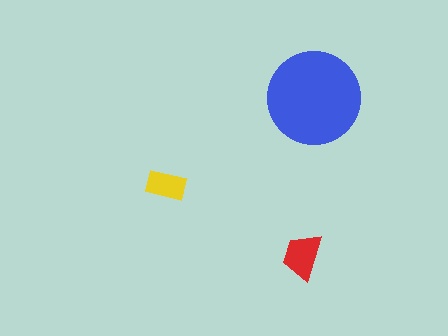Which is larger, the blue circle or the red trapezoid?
The blue circle.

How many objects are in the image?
There are 3 objects in the image.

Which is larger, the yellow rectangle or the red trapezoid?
The red trapezoid.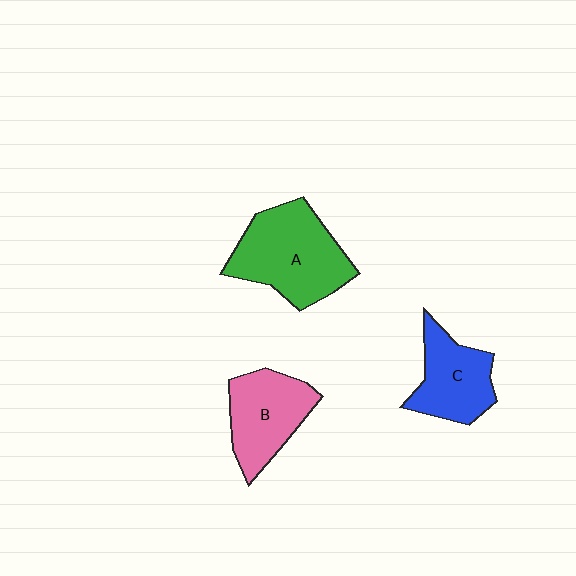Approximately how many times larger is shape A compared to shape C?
Approximately 1.5 times.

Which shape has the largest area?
Shape A (green).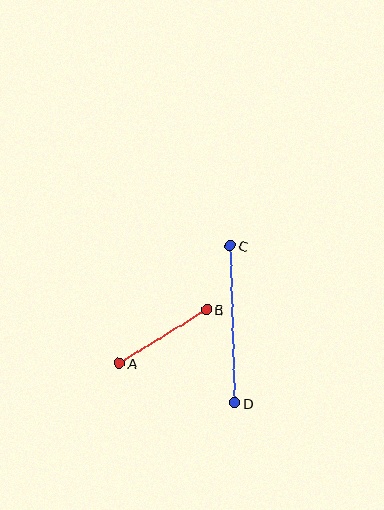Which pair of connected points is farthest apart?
Points C and D are farthest apart.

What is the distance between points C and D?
The distance is approximately 157 pixels.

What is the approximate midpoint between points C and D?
The midpoint is at approximately (232, 324) pixels.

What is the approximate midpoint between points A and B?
The midpoint is at approximately (163, 336) pixels.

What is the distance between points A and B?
The distance is approximately 102 pixels.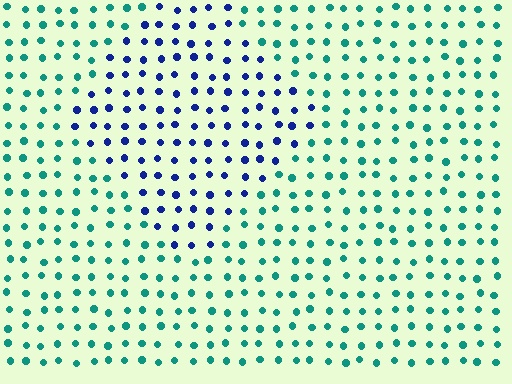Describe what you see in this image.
The image is filled with small teal elements in a uniform arrangement. A diamond-shaped region is visible where the elements are tinted to a slightly different hue, forming a subtle color boundary.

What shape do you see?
I see a diamond.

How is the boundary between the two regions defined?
The boundary is defined purely by a slight shift in hue (about 60 degrees). Spacing, size, and orientation are identical on both sides.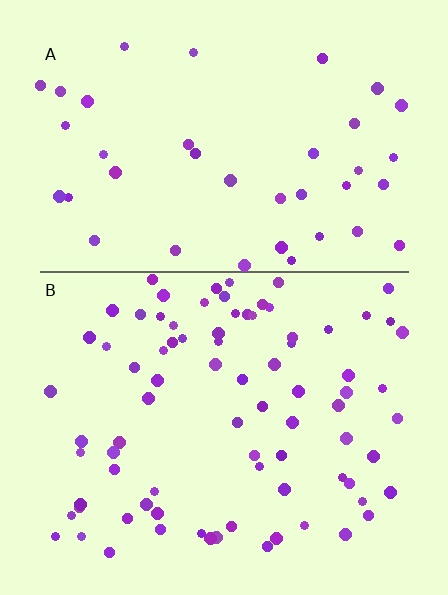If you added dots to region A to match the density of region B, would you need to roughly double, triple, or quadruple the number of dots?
Approximately double.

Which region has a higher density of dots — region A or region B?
B (the bottom).